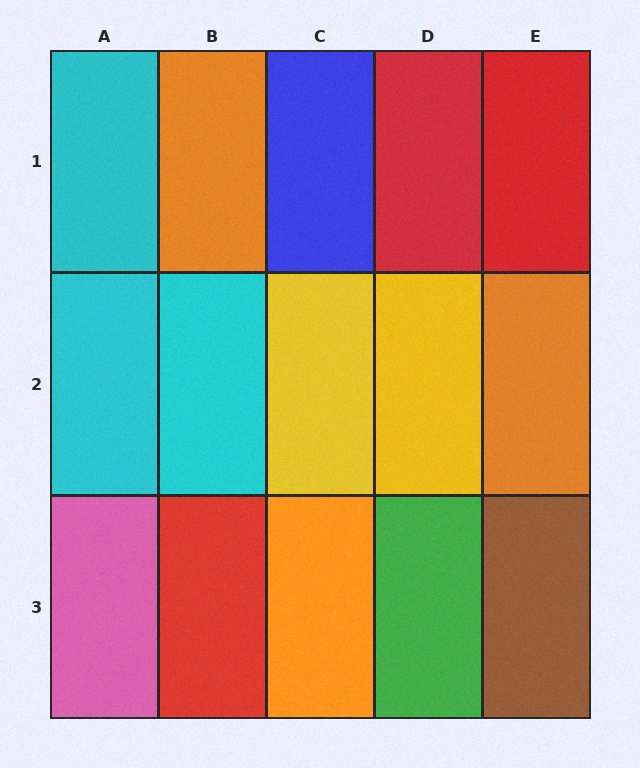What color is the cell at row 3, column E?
Brown.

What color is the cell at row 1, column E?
Red.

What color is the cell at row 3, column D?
Green.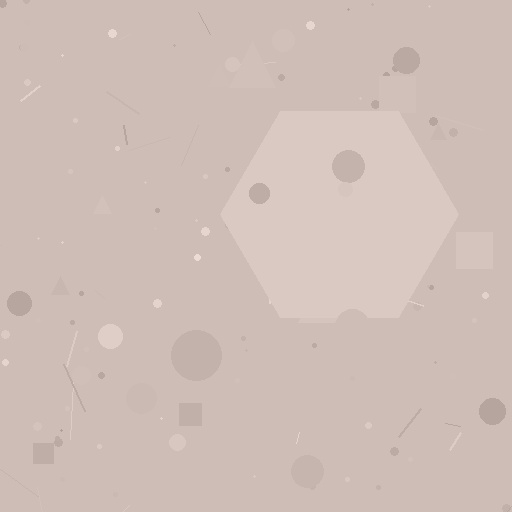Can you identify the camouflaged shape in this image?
The camouflaged shape is a hexagon.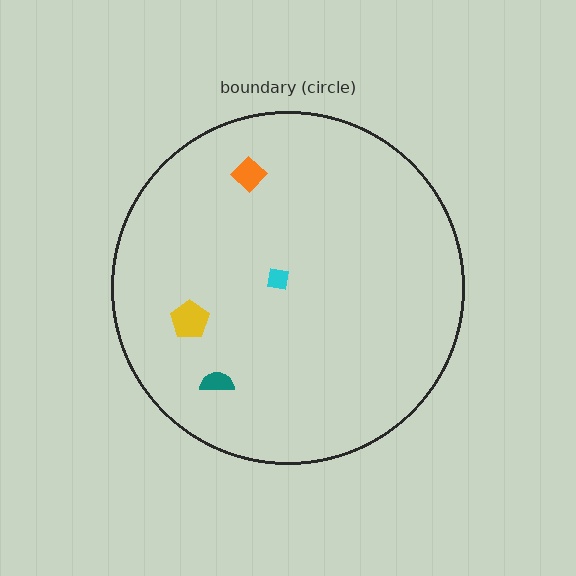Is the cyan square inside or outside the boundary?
Inside.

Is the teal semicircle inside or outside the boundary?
Inside.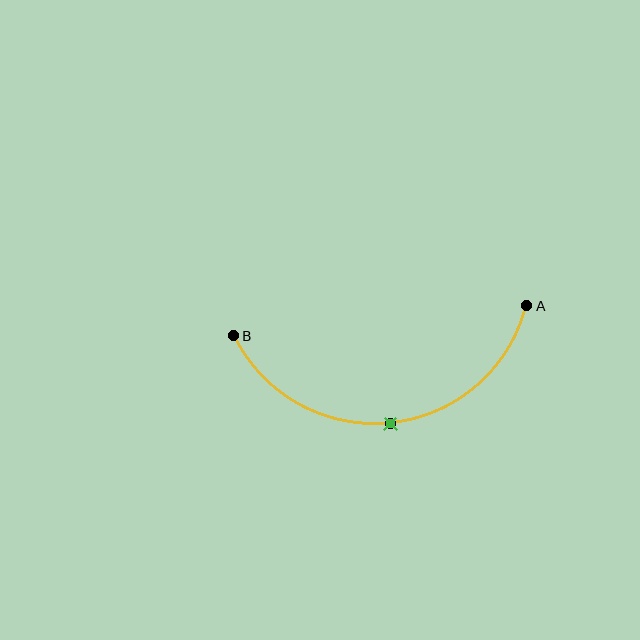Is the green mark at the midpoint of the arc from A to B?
Yes. The green mark lies on the arc at equal arc-length from both A and B — it is the arc midpoint.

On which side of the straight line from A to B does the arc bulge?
The arc bulges below the straight line connecting A and B.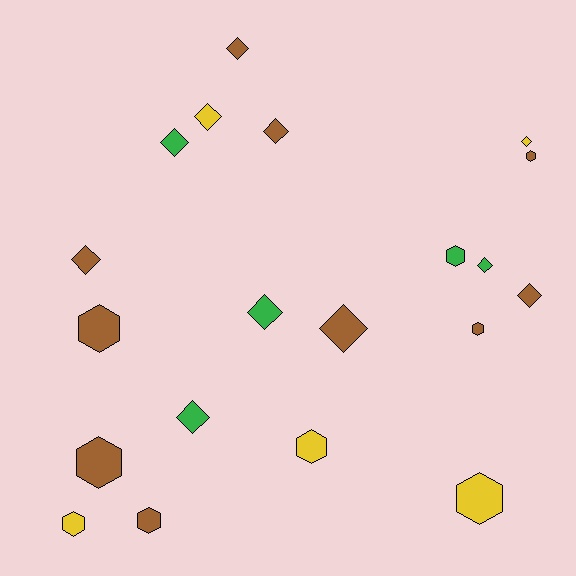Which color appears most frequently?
Brown, with 10 objects.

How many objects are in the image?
There are 20 objects.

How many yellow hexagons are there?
There are 3 yellow hexagons.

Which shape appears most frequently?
Diamond, with 11 objects.